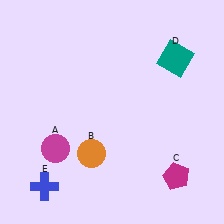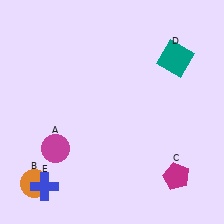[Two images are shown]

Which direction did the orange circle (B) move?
The orange circle (B) moved left.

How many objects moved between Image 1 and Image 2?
1 object moved between the two images.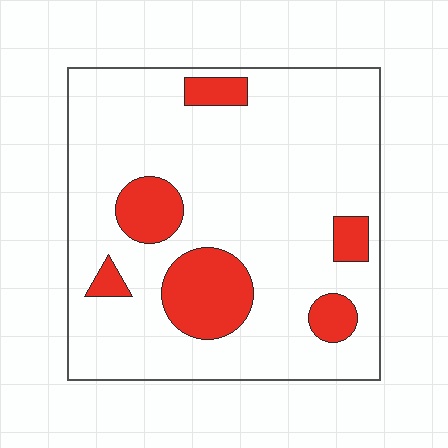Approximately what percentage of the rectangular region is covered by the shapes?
Approximately 15%.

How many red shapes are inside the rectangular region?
6.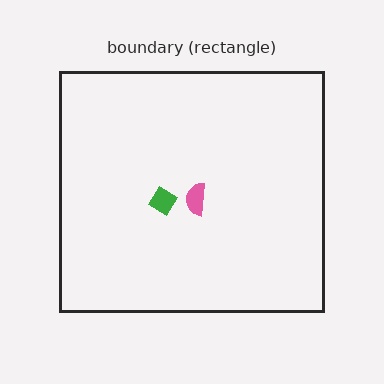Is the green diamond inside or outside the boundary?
Inside.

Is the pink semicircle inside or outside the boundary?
Inside.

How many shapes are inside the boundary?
2 inside, 0 outside.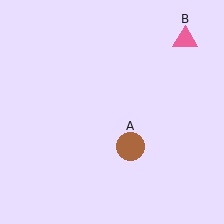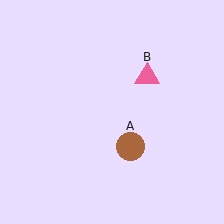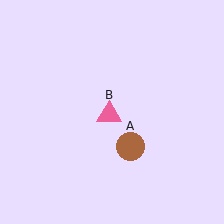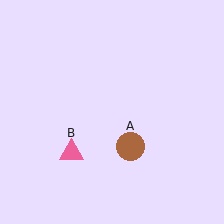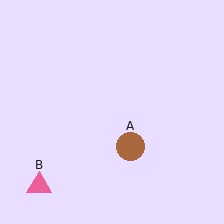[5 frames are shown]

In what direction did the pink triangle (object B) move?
The pink triangle (object B) moved down and to the left.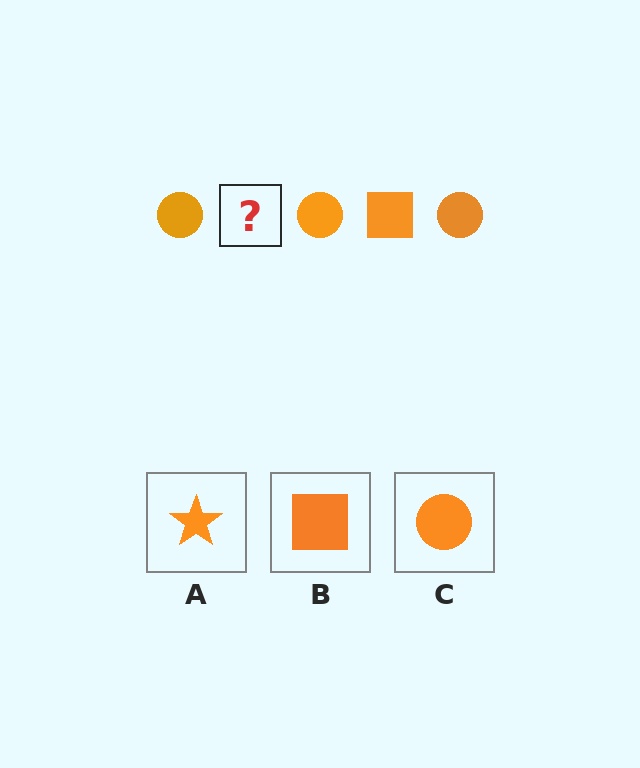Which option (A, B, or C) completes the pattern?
B.